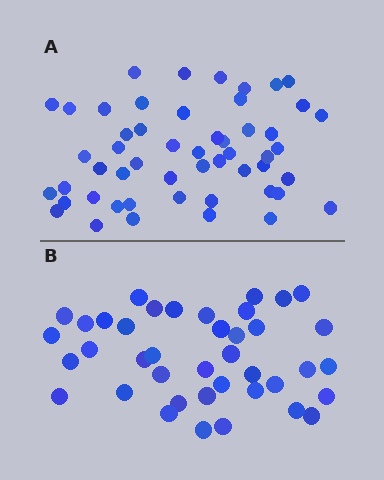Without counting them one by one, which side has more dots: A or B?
Region A (the top region) has more dots.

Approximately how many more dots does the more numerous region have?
Region A has roughly 12 or so more dots than region B.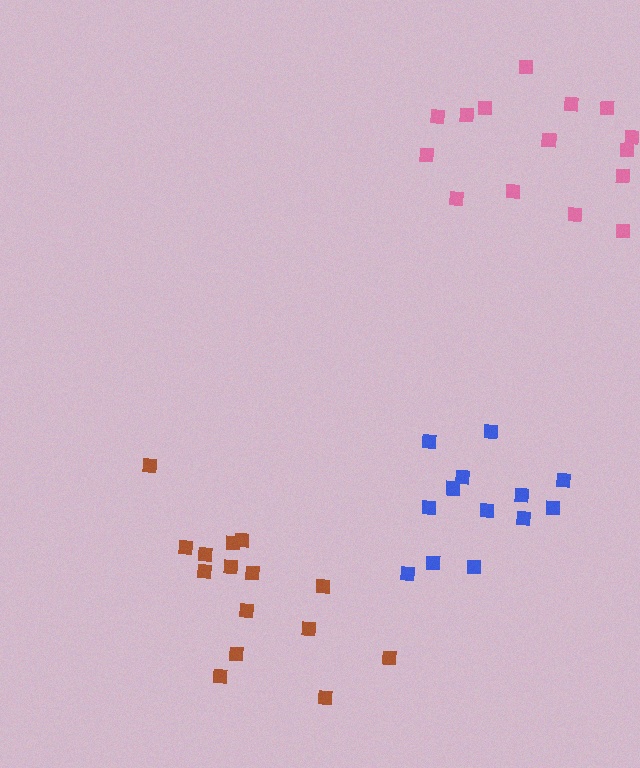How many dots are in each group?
Group 1: 15 dots, Group 2: 13 dots, Group 3: 15 dots (43 total).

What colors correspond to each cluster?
The clusters are colored: brown, blue, pink.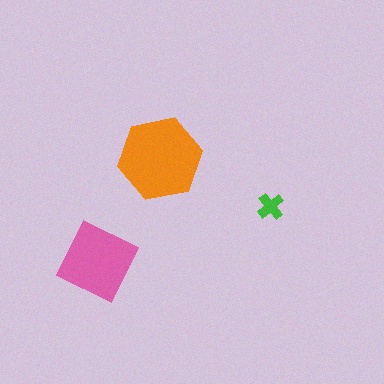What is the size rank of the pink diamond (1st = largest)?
2nd.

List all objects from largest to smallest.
The orange hexagon, the pink diamond, the green cross.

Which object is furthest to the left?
The pink diamond is leftmost.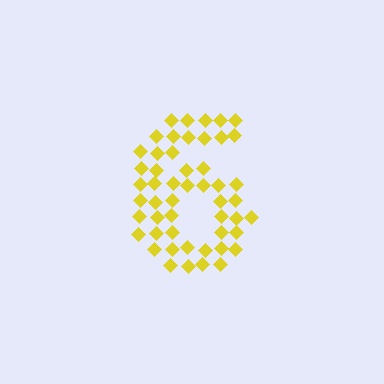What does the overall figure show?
The overall figure shows the digit 6.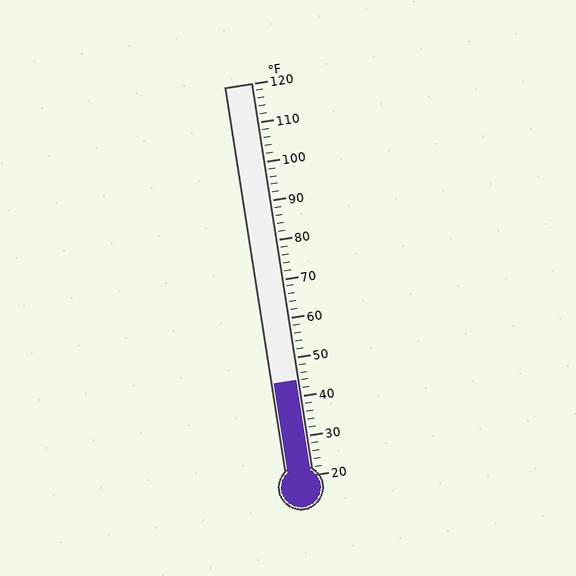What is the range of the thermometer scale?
The thermometer scale ranges from 20°F to 120°F.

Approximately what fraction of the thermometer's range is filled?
The thermometer is filled to approximately 25% of its range.